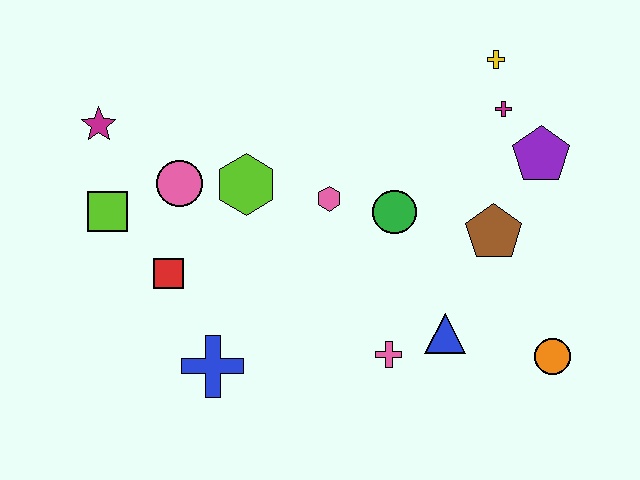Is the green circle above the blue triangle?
Yes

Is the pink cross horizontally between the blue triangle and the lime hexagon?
Yes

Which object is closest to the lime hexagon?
The pink circle is closest to the lime hexagon.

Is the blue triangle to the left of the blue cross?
No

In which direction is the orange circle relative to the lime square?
The orange circle is to the right of the lime square.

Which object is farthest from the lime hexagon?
The orange circle is farthest from the lime hexagon.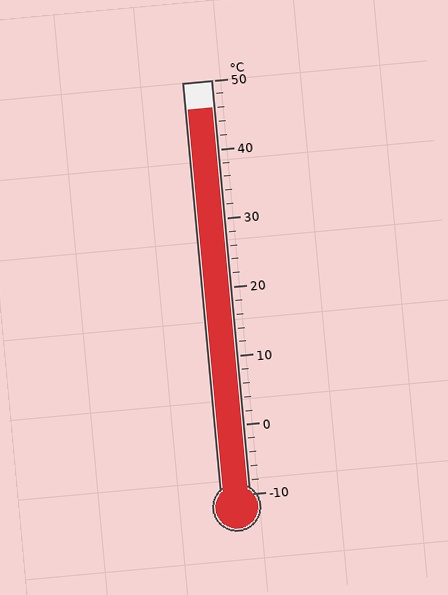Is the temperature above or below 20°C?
The temperature is above 20°C.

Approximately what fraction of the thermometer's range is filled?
The thermometer is filled to approximately 95% of its range.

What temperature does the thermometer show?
The thermometer shows approximately 46°C.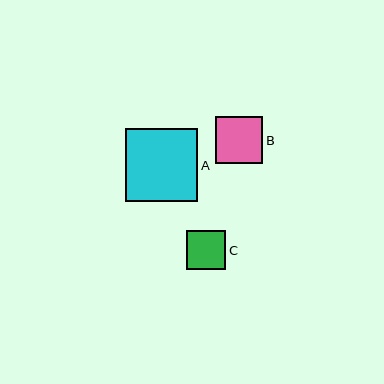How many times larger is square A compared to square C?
Square A is approximately 1.9 times the size of square C.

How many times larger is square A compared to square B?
Square A is approximately 1.5 times the size of square B.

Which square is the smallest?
Square C is the smallest with a size of approximately 39 pixels.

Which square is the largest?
Square A is the largest with a size of approximately 73 pixels.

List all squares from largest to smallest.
From largest to smallest: A, B, C.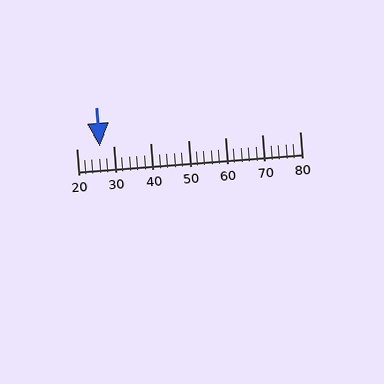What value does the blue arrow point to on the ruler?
The blue arrow points to approximately 26.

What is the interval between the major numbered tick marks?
The major tick marks are spaced 10 units apart.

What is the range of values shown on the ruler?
The ruler shows values from 20 to 80.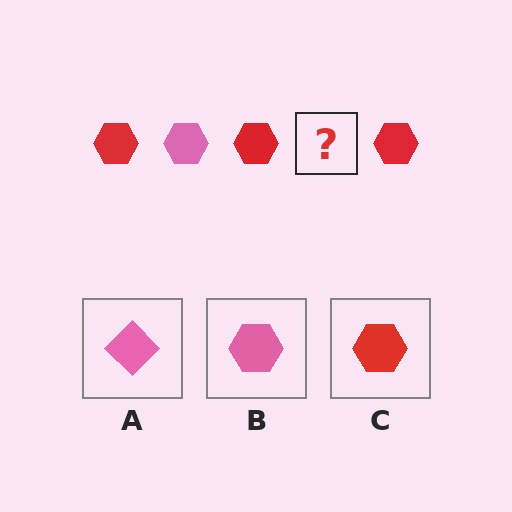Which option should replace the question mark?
Option B.